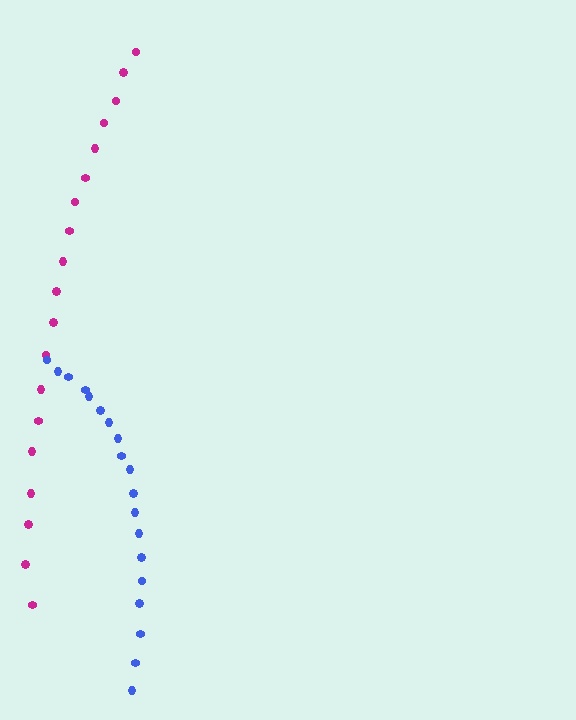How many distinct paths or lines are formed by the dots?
There are 2 distinct paths.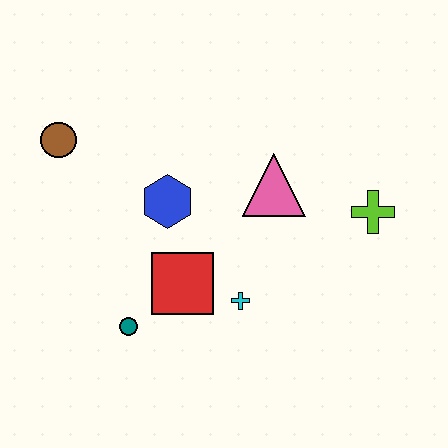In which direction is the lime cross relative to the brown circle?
The lime cross is to the right of the brown circle.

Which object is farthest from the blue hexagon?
The lime cross is farthest from the blue hexagon.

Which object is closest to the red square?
The cyan cross is closest to the red square.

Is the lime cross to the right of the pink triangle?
Yes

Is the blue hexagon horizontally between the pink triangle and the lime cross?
No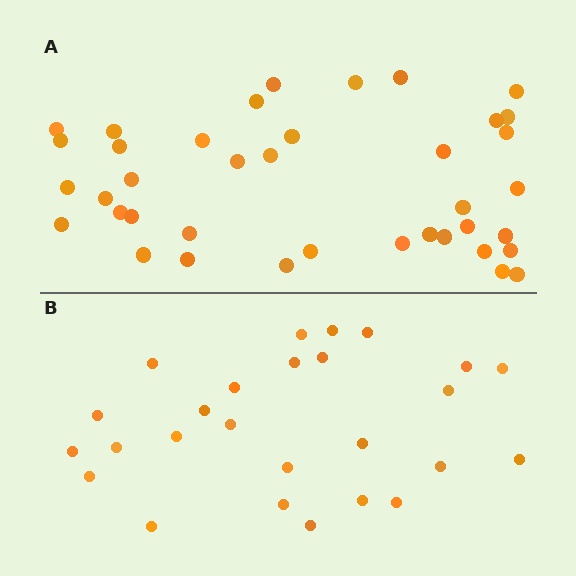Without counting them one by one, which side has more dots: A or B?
Region A (the top region) has more dots.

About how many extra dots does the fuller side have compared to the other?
Region A has approximately 15 more dots than region B.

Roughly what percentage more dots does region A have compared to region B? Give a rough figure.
About 50% more.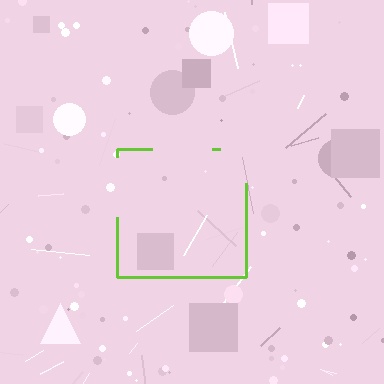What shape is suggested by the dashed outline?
The dashed outline suggests a square.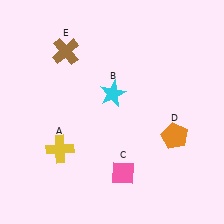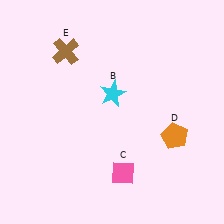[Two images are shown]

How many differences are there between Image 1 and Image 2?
There is 1 difference between the two images.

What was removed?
The yellow cross (A) was removed in Image 2.